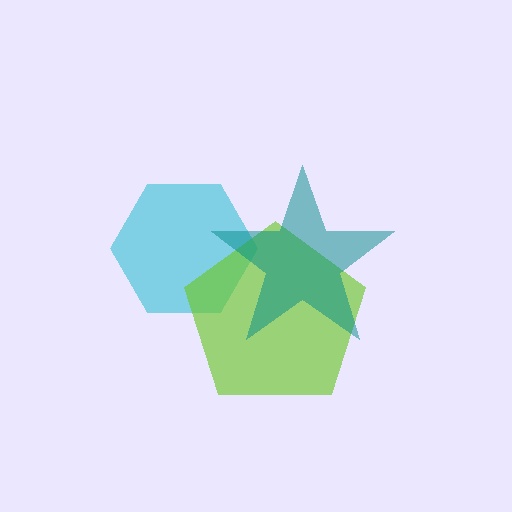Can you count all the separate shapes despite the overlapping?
Yes, there are 3 separate shapes.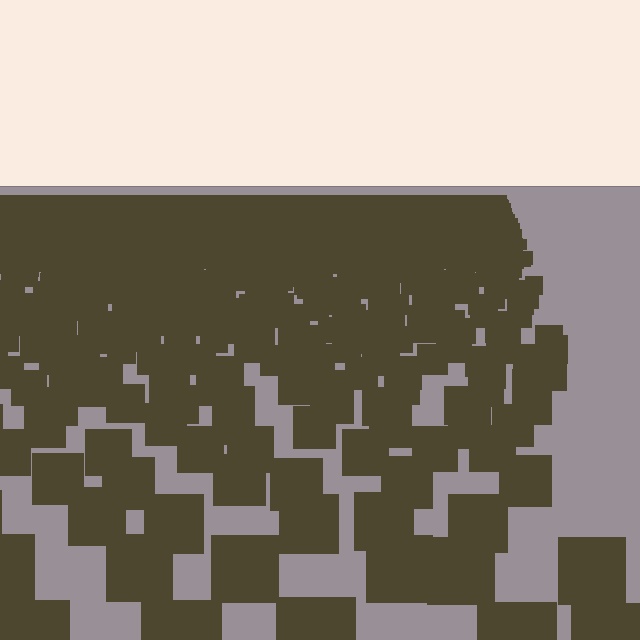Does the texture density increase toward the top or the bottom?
Density increases toward the top.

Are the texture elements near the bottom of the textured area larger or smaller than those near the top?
Larger. Near the bottom, elements are closer to the viewer and appear at a bigger on-screen size.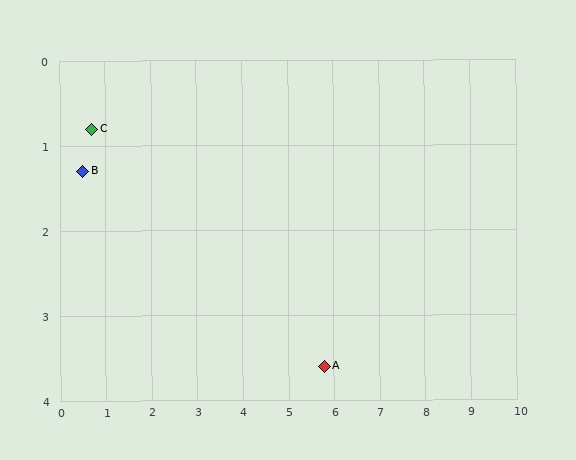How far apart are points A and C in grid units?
Points A and C are about 5.8 grid units apart.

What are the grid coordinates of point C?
Point C is at approximately (0.7, 0.8).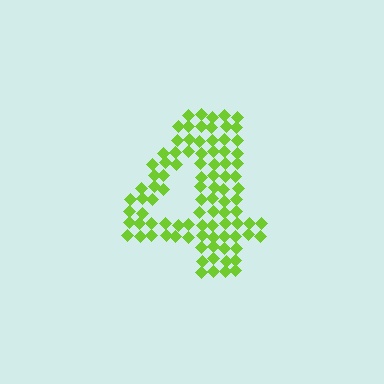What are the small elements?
The small elements are diamonds.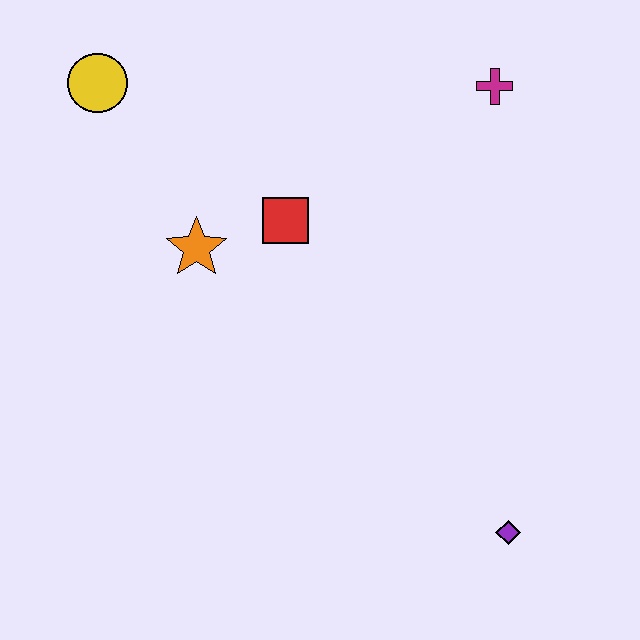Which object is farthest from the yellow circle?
The purple diamond is farthest from the yellow circle.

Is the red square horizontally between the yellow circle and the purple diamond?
Yes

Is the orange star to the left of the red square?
Yes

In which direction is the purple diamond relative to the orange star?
The purple diamond is to the right of the orange star.